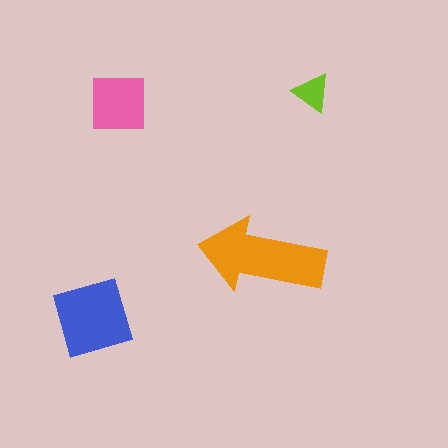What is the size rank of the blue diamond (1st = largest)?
2nd.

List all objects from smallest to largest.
The lime triangle, the pink square, the blue diamond, the orange arrow.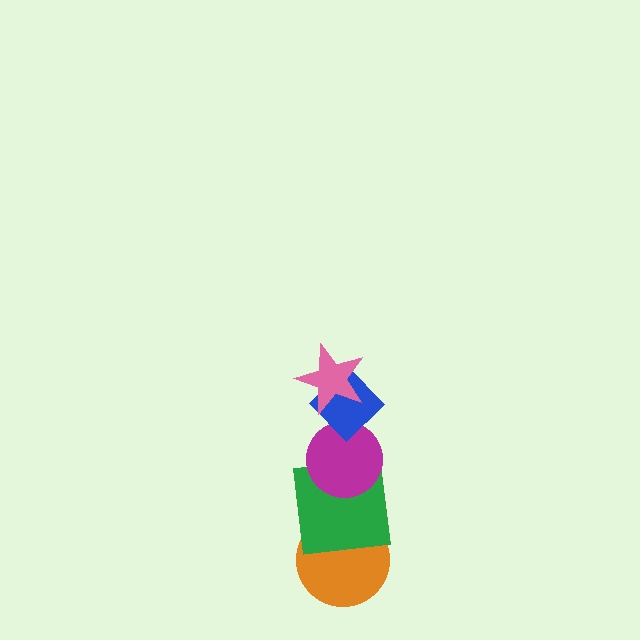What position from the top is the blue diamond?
The blue diamond is 2nd from the top.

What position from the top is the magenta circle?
The magenta circle is 3rd from the top.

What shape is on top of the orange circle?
The green square is on top of the orange circle.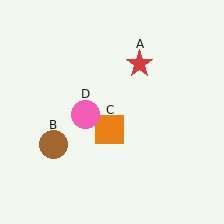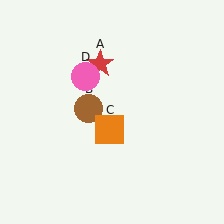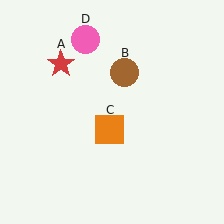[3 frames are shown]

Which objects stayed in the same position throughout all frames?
Orange square (object C) remained stationary.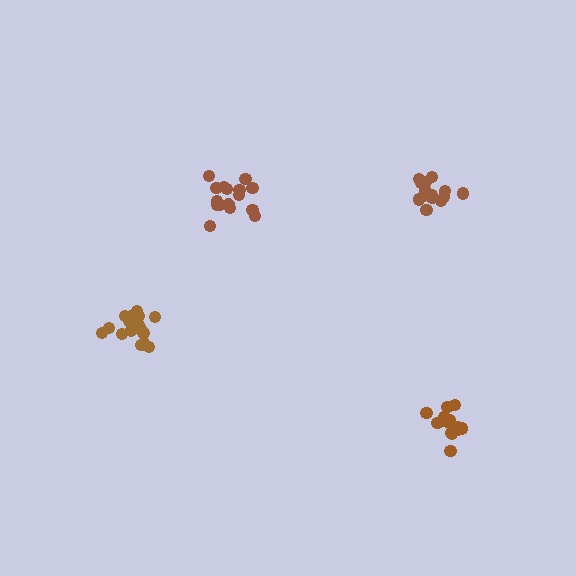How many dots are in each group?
Group 1: 17 dots, Group 2: 16 dots, Group 3: 14 dots, Group 4: 16 dots (63 total).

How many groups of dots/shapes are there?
There are 4 groups.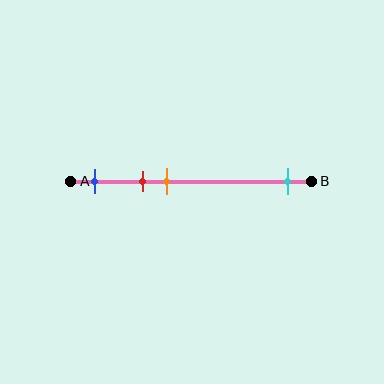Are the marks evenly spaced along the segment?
No, the marks are not evenly spaced.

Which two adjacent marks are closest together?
The red and orange marks are the closest adjacent pair.